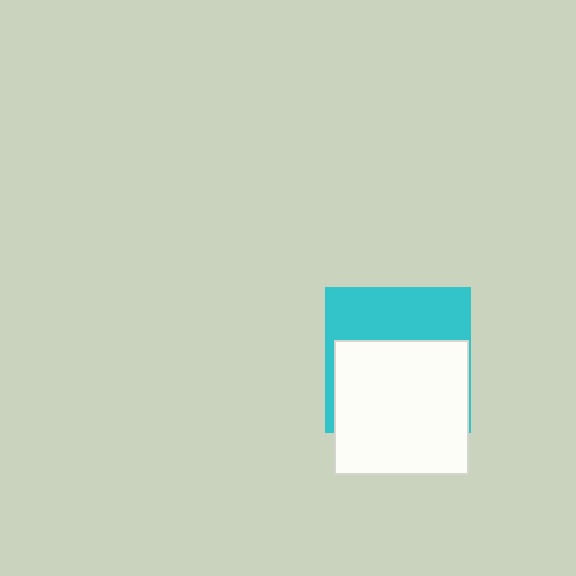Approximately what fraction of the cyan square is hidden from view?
Roughly 60% of the cyan square is hidden behind the white square.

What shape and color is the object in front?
The object in front is a white square.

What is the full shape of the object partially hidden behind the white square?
The partially hidden object is a cyan square.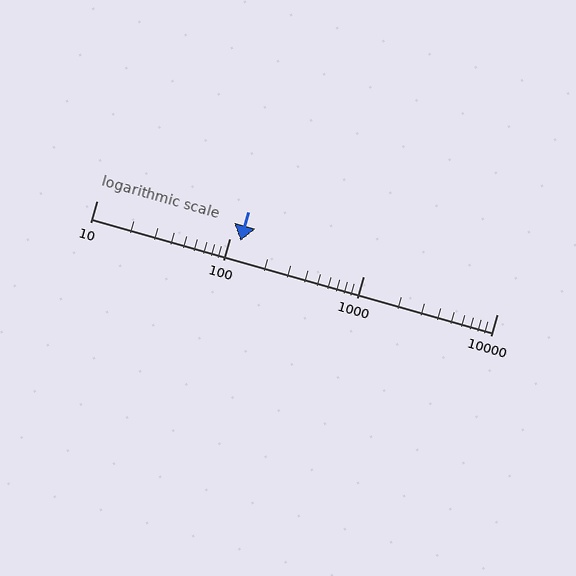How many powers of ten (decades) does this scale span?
The scale spans 3 decades, from 10 to 10000.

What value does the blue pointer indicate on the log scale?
The pointer indicates approximately 120.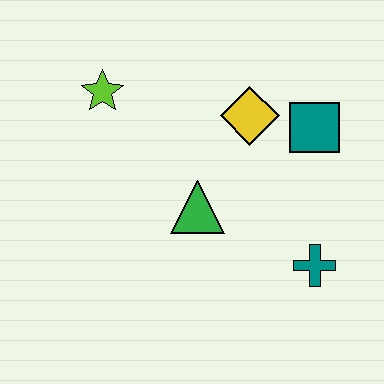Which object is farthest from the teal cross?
The lime star is farthest from the teal cross.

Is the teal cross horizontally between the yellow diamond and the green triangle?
No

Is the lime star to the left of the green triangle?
Yes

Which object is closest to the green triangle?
The yellow diamond is closest to the green triangle.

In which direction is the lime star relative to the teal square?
The lime star is to the left of the teal square.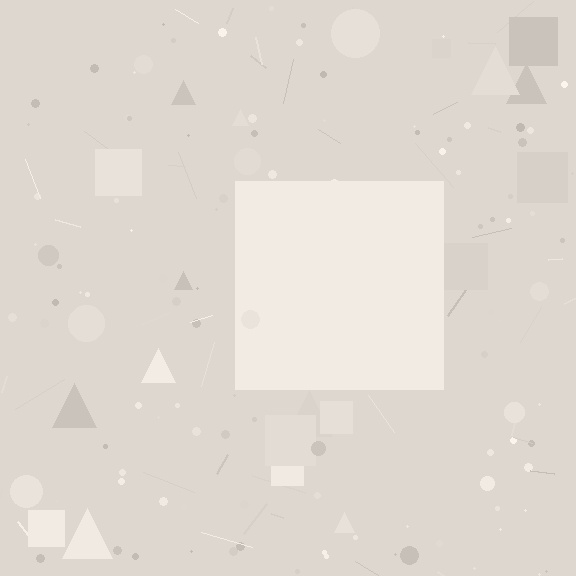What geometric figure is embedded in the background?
A square is embedded in the background.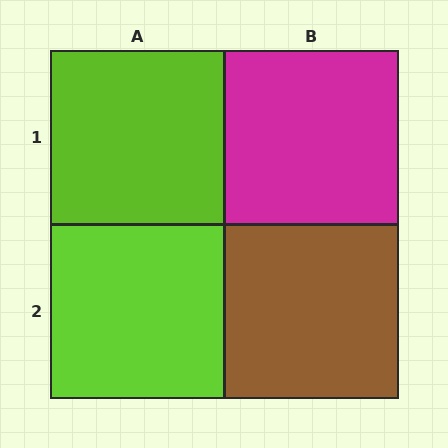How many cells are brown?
1 cell is brown.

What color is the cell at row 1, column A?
Lime.